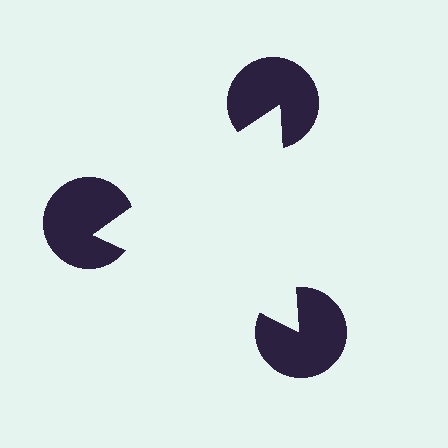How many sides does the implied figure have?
3 sides.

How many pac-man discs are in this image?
There are 3 — one at each vertex of the illusory triangle.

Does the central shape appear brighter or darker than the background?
It typically appears slightly brighter than the background, even though no actual brightness change is drawn.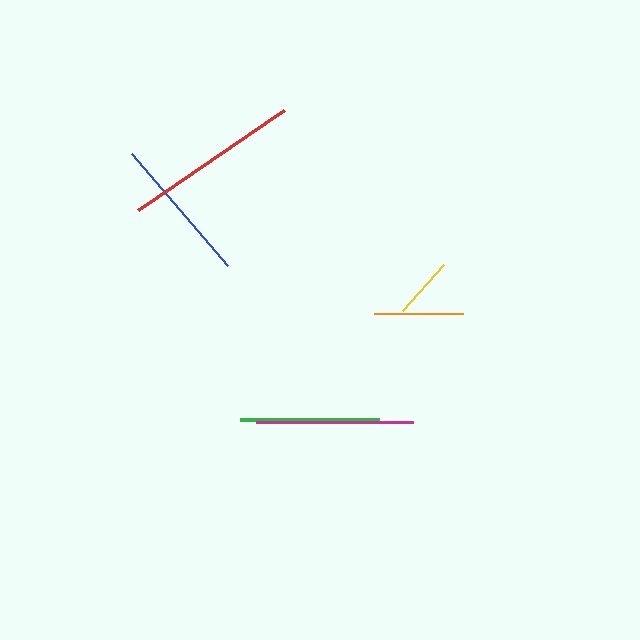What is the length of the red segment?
The red segment is approximately 176 pixels long.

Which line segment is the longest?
The red line is the longest at approximately 176 pixels.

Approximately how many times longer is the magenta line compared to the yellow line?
The magenta line is approximately 2.5 times the length of the yellow line.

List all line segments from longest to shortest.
From longest to shortest: red, magenta, blue, green, orange, yellow.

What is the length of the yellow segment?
The yellow segment is approximately 62 pixels long.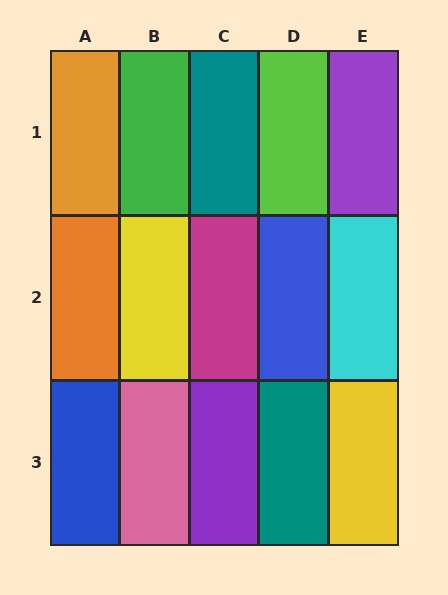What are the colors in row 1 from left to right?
Orange, green, teal, lime, purple.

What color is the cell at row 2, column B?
Yellow.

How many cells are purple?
2 cells are purple.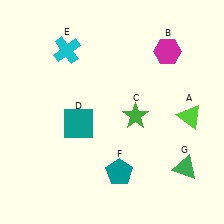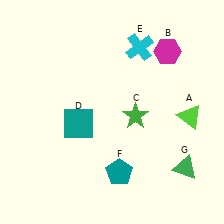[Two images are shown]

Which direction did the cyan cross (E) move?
The cyan cross (E) moved right.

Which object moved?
The cyan cross (E) moved right.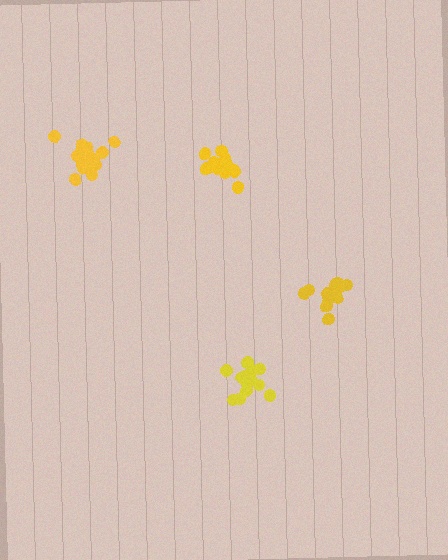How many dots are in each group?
Group 1: 13 dots, Group 2: 13 dots, Group 3: 19 dots, Group 4: 13 dots (58 total).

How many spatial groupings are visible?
There are 4 spatial groupings.